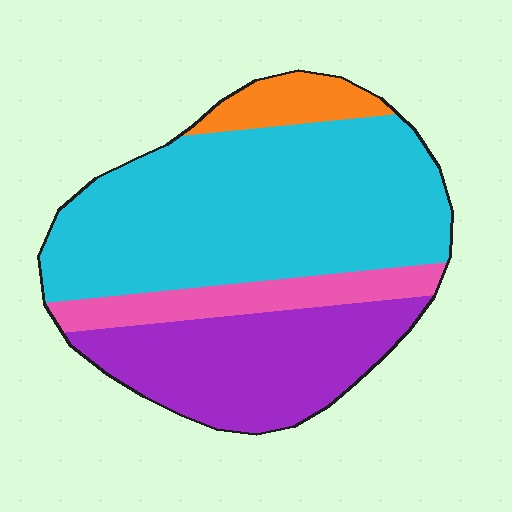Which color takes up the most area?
Cyan, at roughly 55%.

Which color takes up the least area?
Orange, at roughly 5%.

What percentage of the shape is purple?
Purple takes up about one quarter (1/4) of the shape.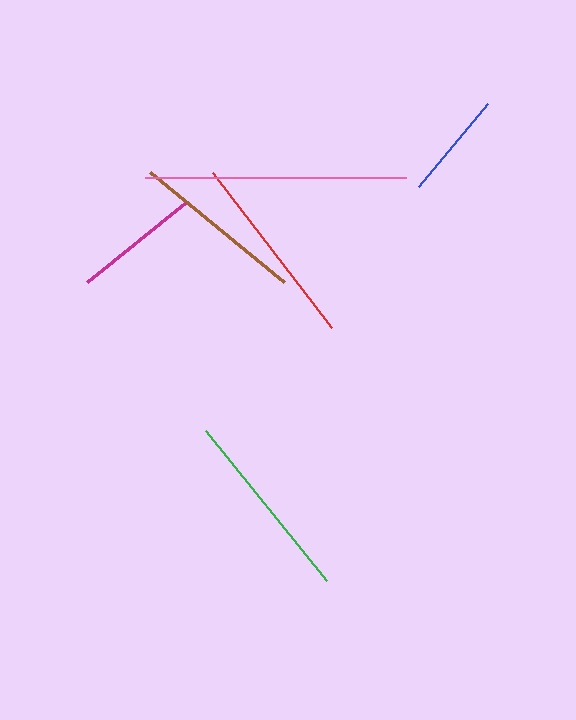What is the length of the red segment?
The red segment is approximately 196 pixels long.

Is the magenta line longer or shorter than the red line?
The red line is longer than the magenta line.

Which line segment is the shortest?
The blue line is the shortest at approximately 108 pixels.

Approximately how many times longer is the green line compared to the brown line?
The green line is approximately 1.1 times the length of the brown line.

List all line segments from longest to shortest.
From longest to shortest: pink, red, green, brown, magenta, blue.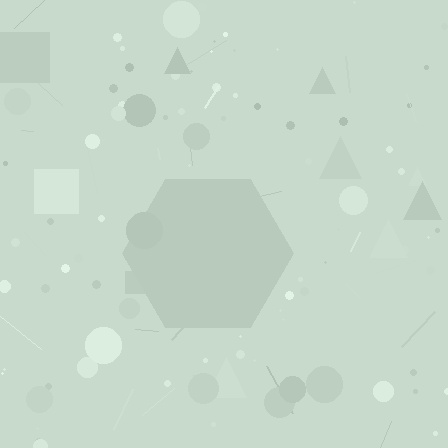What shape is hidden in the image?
A hexagon is hidden in the image.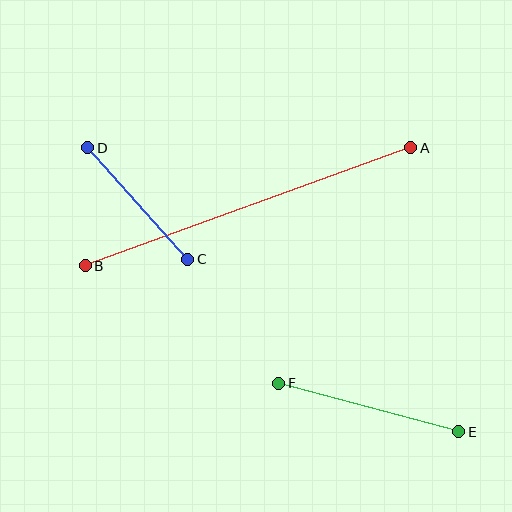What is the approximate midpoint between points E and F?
The midpoint is at approximately (369, 408) pixels.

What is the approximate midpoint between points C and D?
The midpoint is at approximately (138, 203) pixels.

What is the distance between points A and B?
The distance is approximately 346 pixels.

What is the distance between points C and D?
The distance is approximately 150 pixels.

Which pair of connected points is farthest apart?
Points A and B are farthest apart.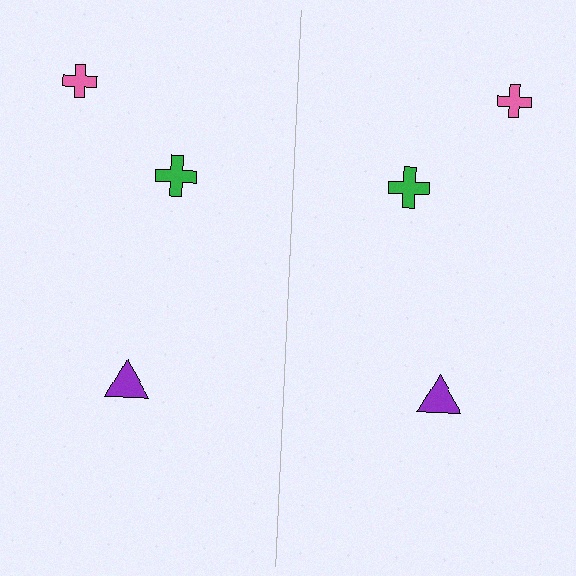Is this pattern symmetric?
Yes, this pattern has bilateral (reflection) symmetry.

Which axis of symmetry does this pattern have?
The pattern has a vertical axis of symmetry running through the center of the image.